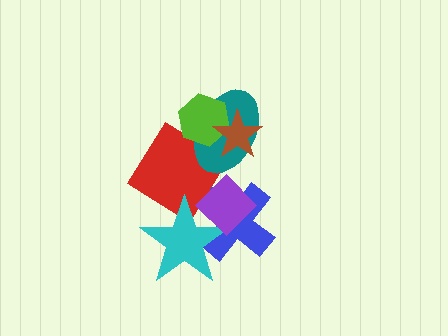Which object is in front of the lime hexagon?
The brown star is in front of the lime hexagon.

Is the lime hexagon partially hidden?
Yes, it is partially covered by another shape.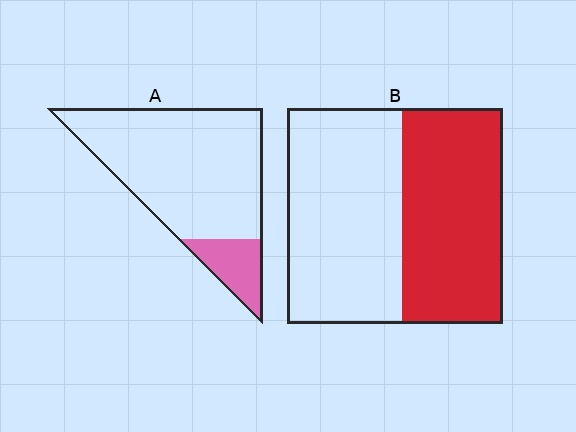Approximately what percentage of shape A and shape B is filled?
A is approximately 15% and B is approximately 45%.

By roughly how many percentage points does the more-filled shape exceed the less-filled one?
By roughly 30 percentage points (B over A).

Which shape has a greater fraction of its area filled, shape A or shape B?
Shape B.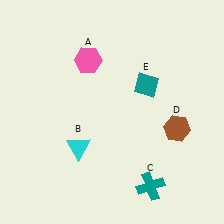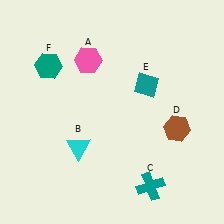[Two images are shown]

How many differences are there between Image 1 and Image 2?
There is 1 difference between the two images.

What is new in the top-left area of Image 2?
A teal hexagon (F) was added in the top-left area of Image 2.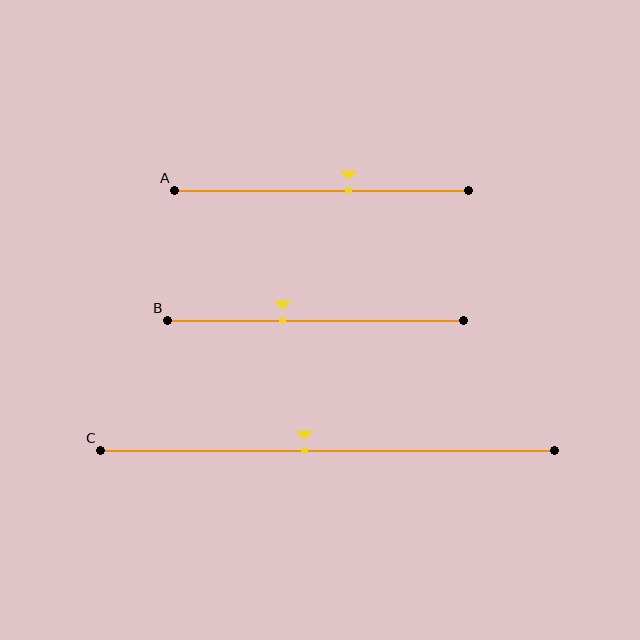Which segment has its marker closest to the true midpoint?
Segment C has its marker closest to the true midpoint.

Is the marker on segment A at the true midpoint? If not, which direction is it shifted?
No, the marker on segment A is shifted to the right by about 9% of the segment length.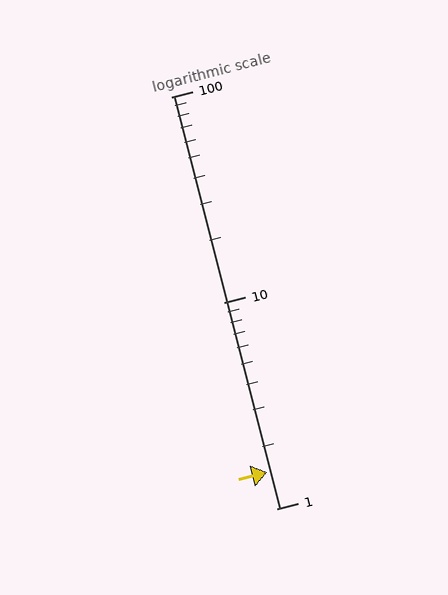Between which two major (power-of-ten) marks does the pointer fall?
The pointer is between 1 and 10.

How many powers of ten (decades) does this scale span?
The scale spans 2 decades, from 1 to 100.